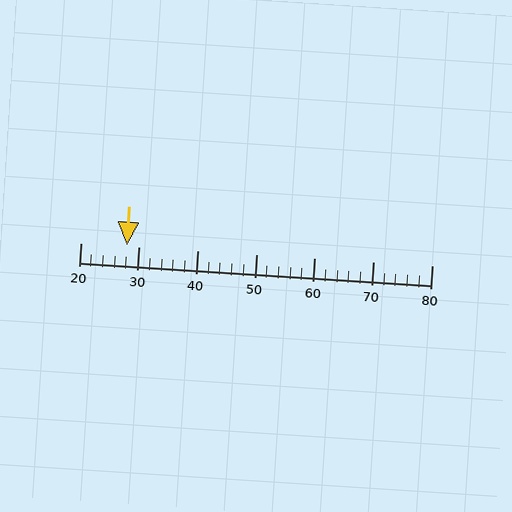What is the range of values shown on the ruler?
The ruler shows values from 20 to 80.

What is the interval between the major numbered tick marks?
The major tick marks are spaced 10 units apart.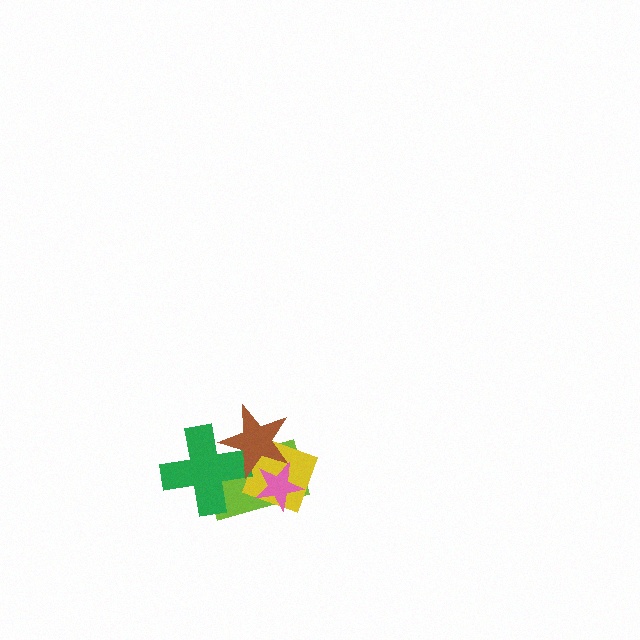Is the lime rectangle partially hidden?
Yes, it is partially covered by another shape.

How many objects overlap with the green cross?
2 objects overlap with the green cross.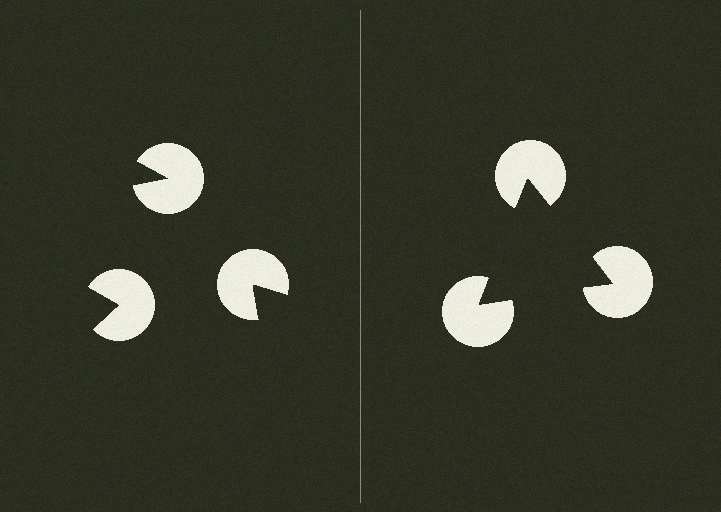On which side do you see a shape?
An illusory triangle appears on the right side. On the left side the wedge cuts are rotated, so no coherent shape forms.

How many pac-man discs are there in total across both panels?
6 — 3 on each side.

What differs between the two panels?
The pac-man discs are positioned identically on both sides; only the wedge orientations differ. On the right they align to a triangle; on the left they are misaligned.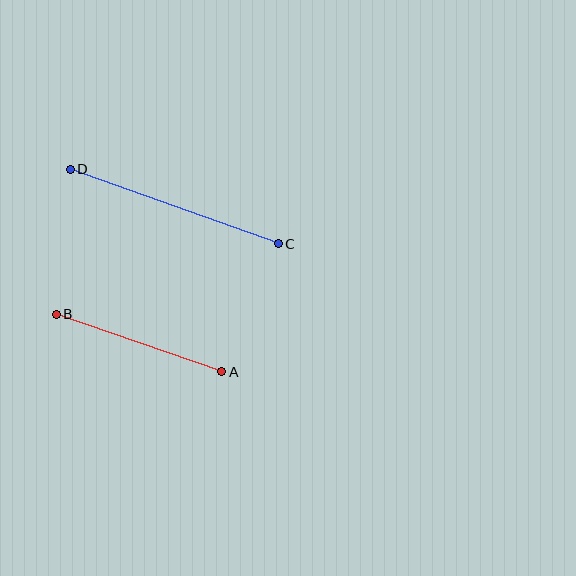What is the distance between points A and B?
The distance is approximately 175 pixels.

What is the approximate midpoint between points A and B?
The midpoint is at approximately (139, 343) pixels.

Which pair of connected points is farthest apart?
Points C and D are farthest apart.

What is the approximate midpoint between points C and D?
The midpoint is at approximately (174, 207) pixels.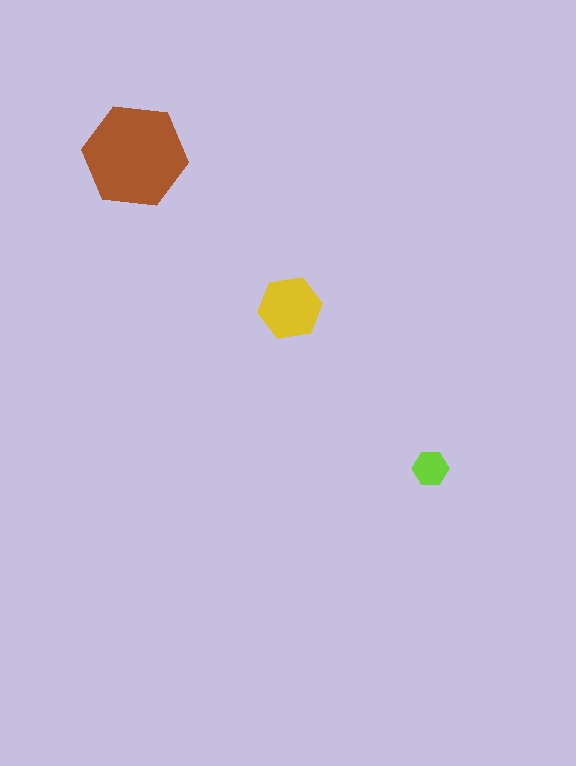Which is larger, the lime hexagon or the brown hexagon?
The brown one.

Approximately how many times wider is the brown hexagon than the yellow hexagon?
About 1.5 times wider.